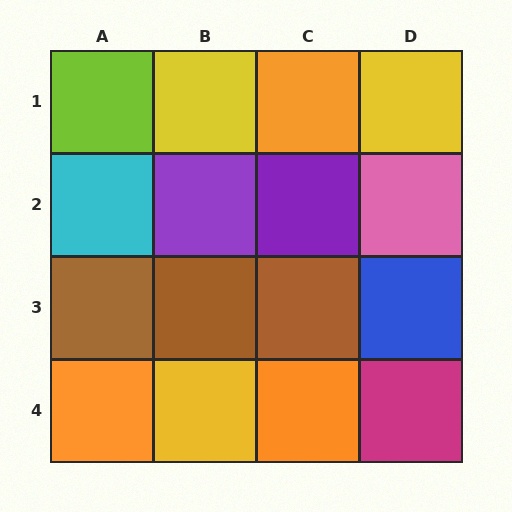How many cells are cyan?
1 cell is cyan.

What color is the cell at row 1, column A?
Lime.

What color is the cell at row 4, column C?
Orange.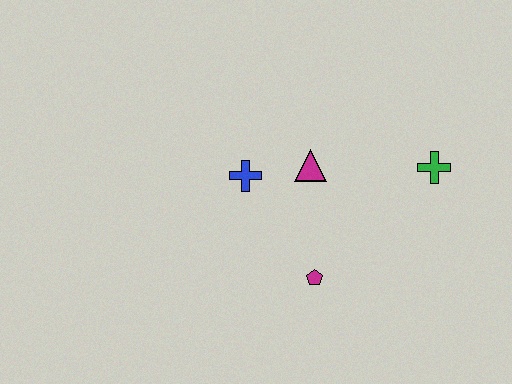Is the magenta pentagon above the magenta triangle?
No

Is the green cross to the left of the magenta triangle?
No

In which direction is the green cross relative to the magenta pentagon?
The green cross is to the right of the magenta pentagon.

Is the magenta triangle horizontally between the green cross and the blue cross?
Yes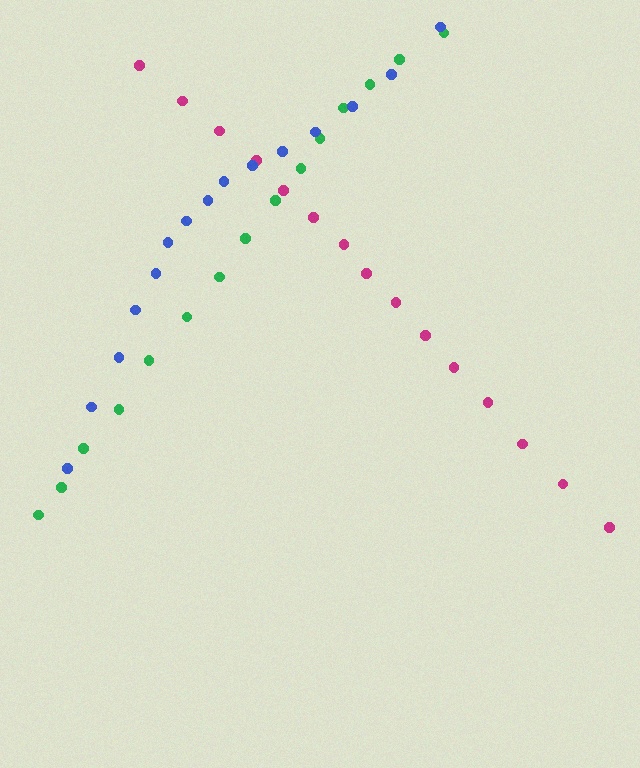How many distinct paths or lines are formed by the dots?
There are 3 distinct paths.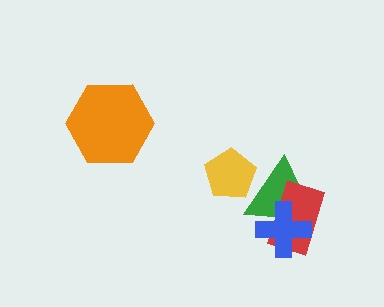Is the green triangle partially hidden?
Yes, it is partially covered by another shape.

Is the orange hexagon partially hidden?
No, no other shape covers it.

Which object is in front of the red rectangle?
The blue cross is in front of the red rectangle.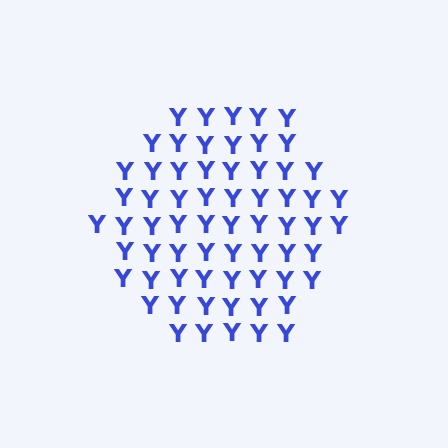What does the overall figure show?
The overall figure shows a hexagon.